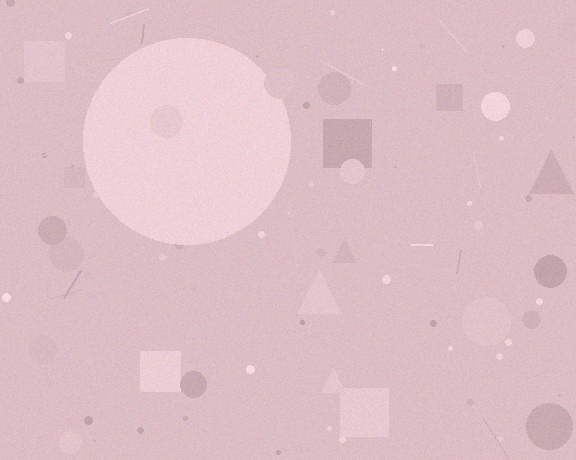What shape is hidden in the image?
A circle is hidden in the image.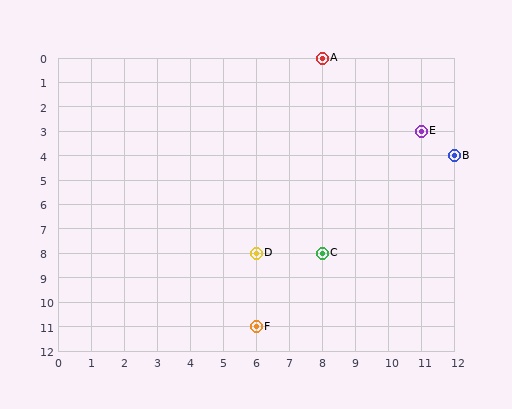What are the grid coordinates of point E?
Point E is at grid coordinates (11, 3).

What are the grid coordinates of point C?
Point C is at grid coordinates (8, 8).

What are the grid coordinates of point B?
Point B is at grid coordinates (12, 4).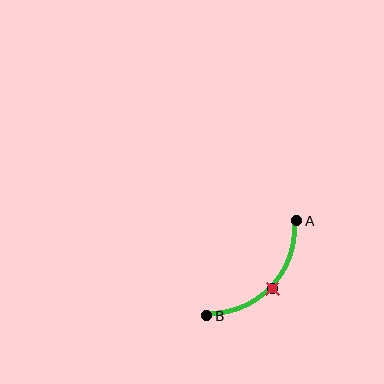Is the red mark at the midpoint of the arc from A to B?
Yes. The red mark lies on the arc at equal arc-length from both A and B — it is the arc midpoint.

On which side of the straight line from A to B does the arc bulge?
The arc bulges below and to the right of the straight line connecting A and B.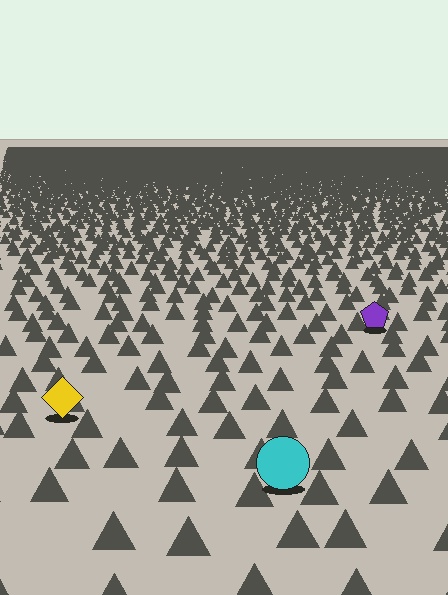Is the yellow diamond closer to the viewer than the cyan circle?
No. The cyan circle is closer — you can tell from the texture gradient: the ground texture is coarser near it.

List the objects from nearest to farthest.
From nearest to farthest: the cyan circle, the yellow diamond, the purple pentagon.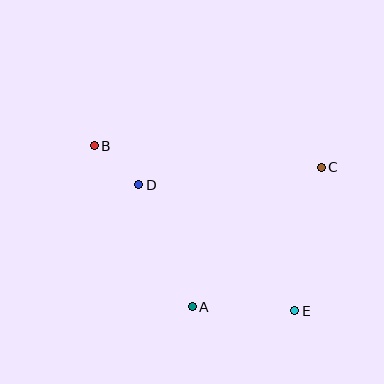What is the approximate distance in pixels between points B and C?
The distance between B and C is approximately 228 pixels.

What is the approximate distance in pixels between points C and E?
The distance between C and E is approximately 146 pixels.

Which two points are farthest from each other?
Points B and E are farthest from each other.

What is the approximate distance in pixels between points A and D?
The distance between A and D is approximately 133 pixels.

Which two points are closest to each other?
Points B and D are closest to each other.